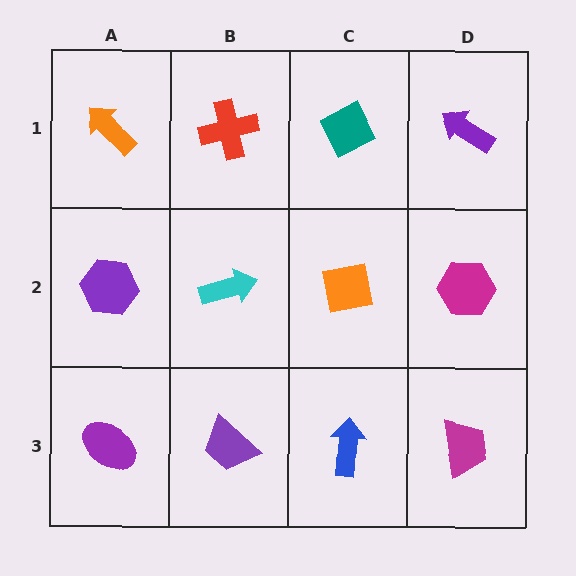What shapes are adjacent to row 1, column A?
A purple hexagon (row 2, column A), a red cross (row 1, column B).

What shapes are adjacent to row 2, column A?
An orange arrow (row 1, column A), a purple ellipse (row 3, column A), a cyan arrow (row 2, column B).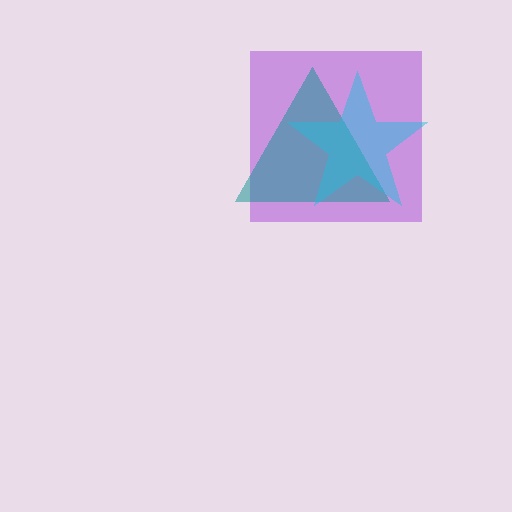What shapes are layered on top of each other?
The layered shapes are: a purple square, a teal triangle, a cyan star.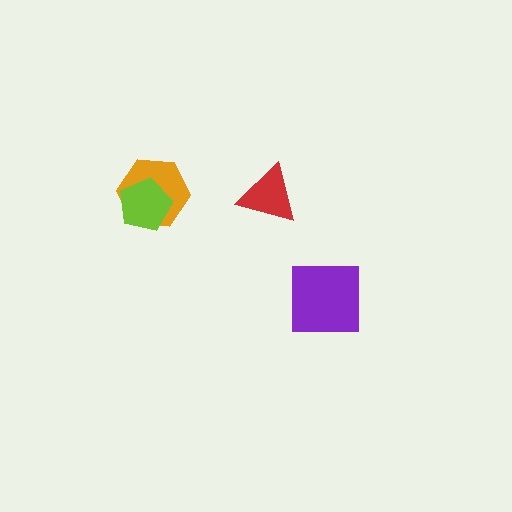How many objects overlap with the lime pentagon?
1 object overlaps with the lime pentagon.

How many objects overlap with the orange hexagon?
1 object overlaps with the orange hexagon.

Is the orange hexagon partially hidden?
Yes, it is partially covered by another shape.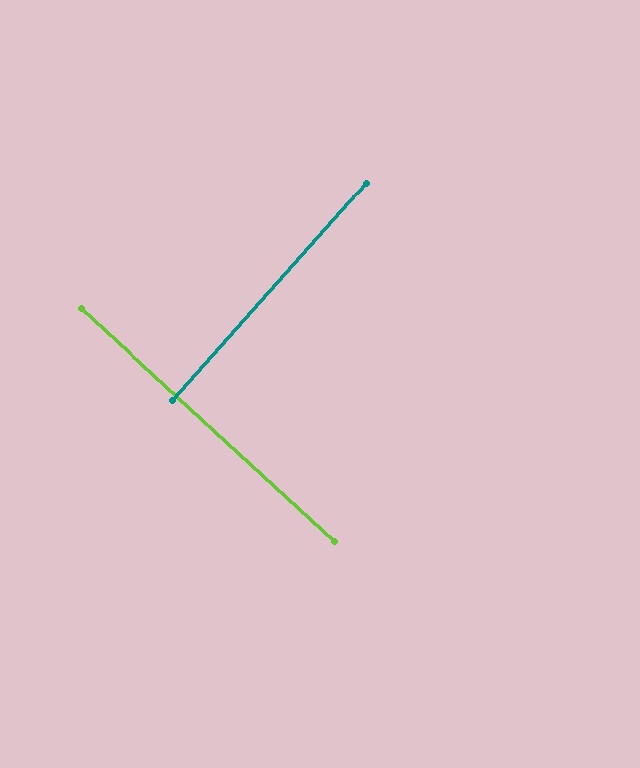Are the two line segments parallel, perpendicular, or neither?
Perpendicular — they meet at approximately 89°.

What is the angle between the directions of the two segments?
Approximately 89 degrees.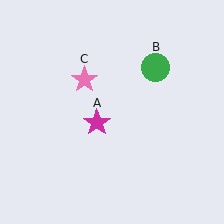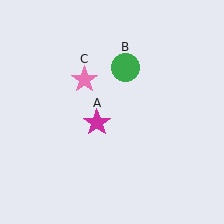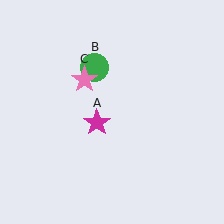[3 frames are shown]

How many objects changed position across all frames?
1 object changed position: green circle (object B).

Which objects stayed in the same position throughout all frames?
Magenta star (object A) and pink star (object C) remained stationary.